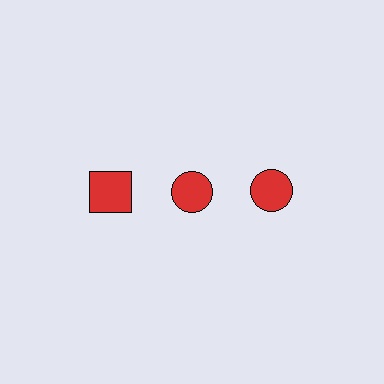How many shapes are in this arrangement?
There are 3 shapes arranged in a grid pattern.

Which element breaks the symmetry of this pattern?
The red square in the top row, leftmost column breaks the symmetry. All other shapes are red circles.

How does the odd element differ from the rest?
It has a different shape: square instead of circle.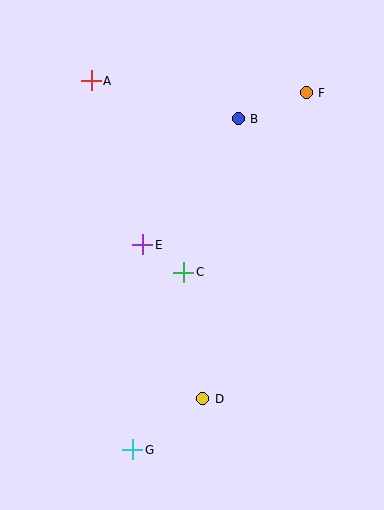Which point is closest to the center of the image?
Point C at (184, 272) is closest to the center.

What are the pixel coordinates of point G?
Point G is at (133, 450).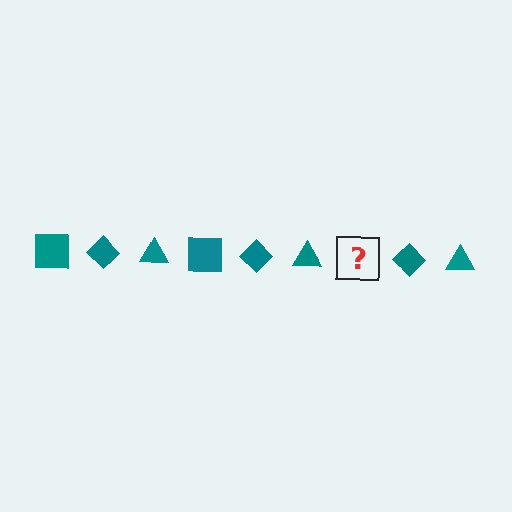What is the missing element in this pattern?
The missing element is a teal square.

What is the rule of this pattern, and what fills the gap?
The rule is that the pattern cycles through square, diamond, triangle shapes in teal. The gap should be filled with a teal square.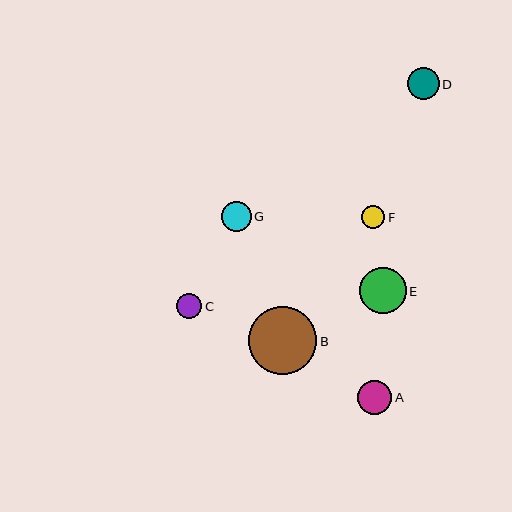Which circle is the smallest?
Circle F is the smallest with a size of approximately 23 pixels.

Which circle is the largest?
Circle B is the largest with a size of approximately 68 pixels.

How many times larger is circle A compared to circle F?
Circle A is approximately 1.5 times the size of circle F.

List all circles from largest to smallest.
From largest to smallest: B, E, A, D, G, C, F.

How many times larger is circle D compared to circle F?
Circle D is approximately 1.4 times the size of circle F.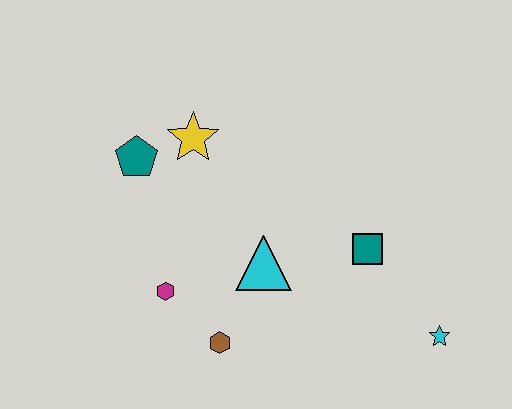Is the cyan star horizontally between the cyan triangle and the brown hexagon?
No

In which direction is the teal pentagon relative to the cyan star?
The teal pentagon is to the left of the cyan star.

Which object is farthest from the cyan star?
The teal pentagon is farthest from the cyan star.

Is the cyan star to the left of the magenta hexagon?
No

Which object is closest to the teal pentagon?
The yellow star is closest to the teal pentagon.